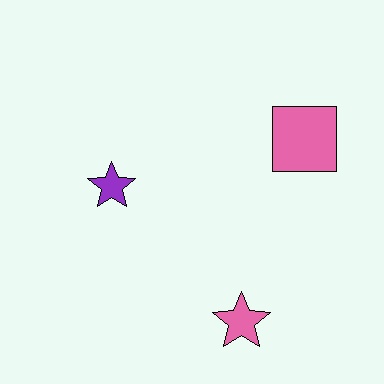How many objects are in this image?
There are 3 objects.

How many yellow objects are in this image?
There are no yellow objects.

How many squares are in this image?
There is 1 square.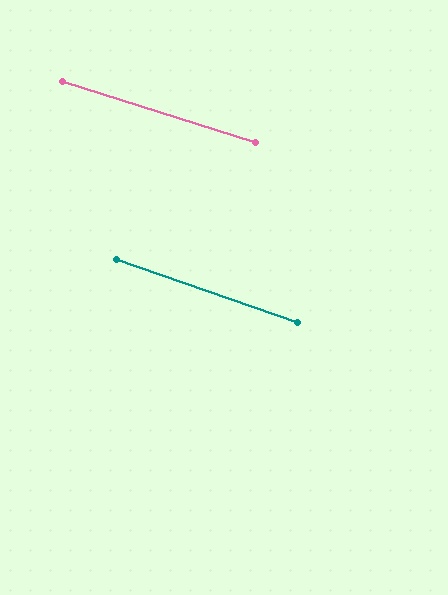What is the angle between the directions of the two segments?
Approximately 1 degree.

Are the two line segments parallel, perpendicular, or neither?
Parallel — their directions differ by only 1.4°.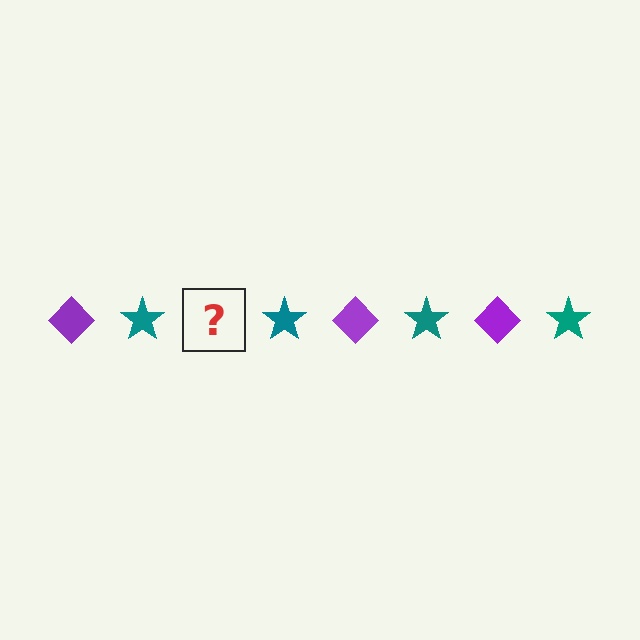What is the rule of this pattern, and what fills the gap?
The rule is that the pattern alternates between purple diamond and teal star. The gap should be filled with a purple diamond.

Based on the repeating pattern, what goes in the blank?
The blank should be a purple diamond.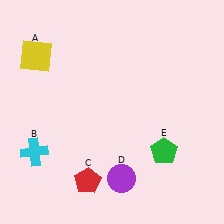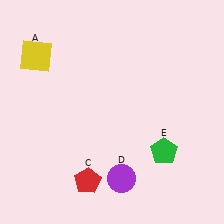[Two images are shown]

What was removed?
The cyan cross (B) was removed in Image 2.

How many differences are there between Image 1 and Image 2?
There is 1 difference between the two images.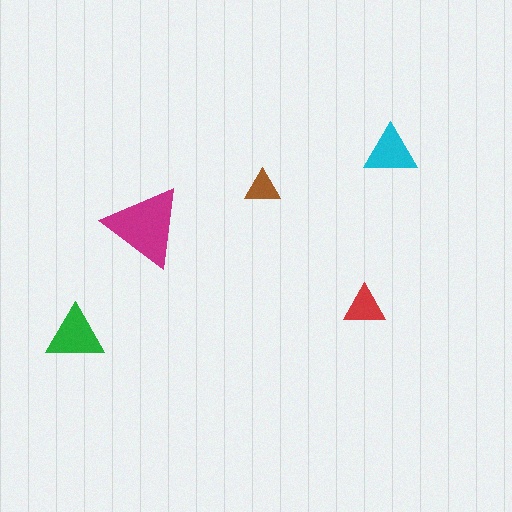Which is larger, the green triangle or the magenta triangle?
The magenta one.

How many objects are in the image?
There are 5 objects in the image.